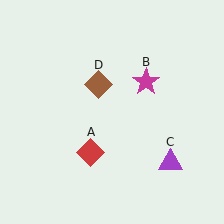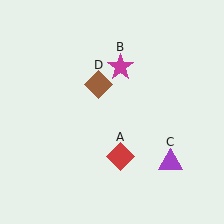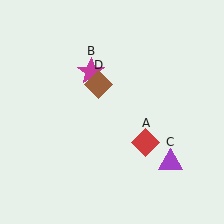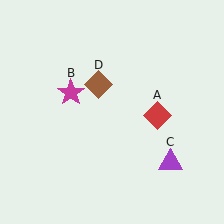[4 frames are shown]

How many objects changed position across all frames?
2 objects changed position: red diamond (object A), magenta star (object B).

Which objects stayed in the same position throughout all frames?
Purple triangle (object C) and brown diamond (object D) remained stationary.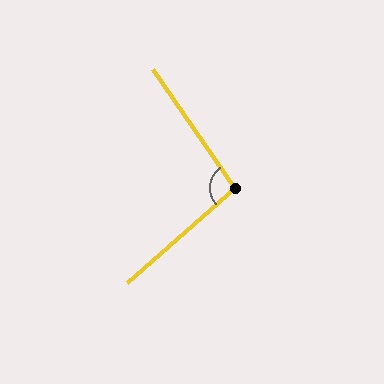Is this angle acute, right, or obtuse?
It is obtuse.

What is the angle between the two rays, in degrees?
Approximately 97 degrees.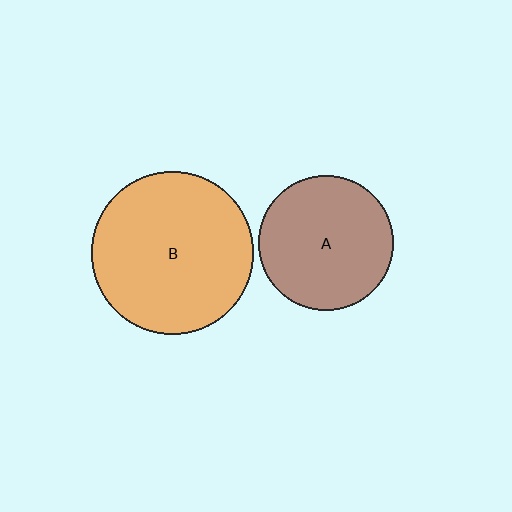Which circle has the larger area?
Circle B (orange).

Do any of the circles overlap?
No, none of the circles overlap.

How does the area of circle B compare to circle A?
Approximately 1.4 times.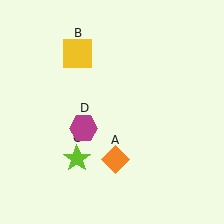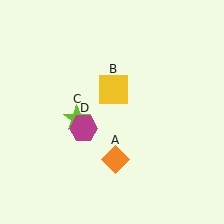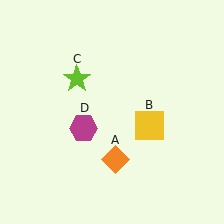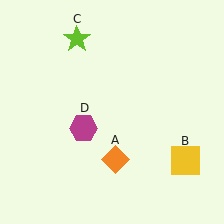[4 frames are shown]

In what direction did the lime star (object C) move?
The lime star (object C) moved up.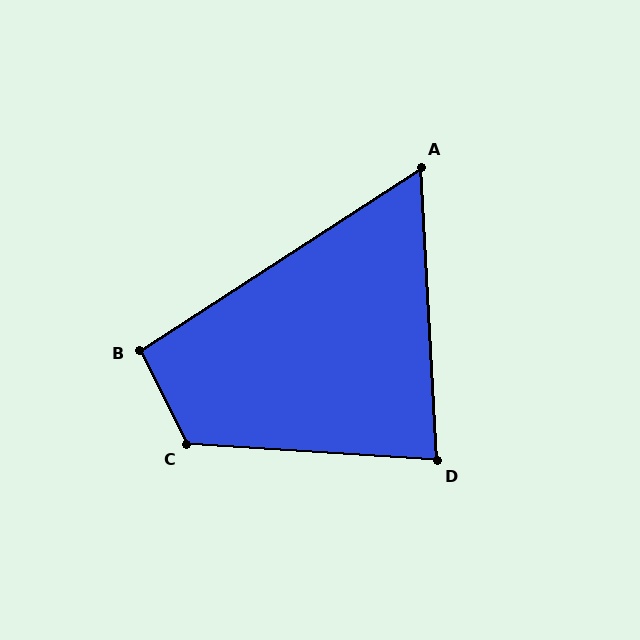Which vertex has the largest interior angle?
C, at approximately 120 degrees.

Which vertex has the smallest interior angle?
A, at approximately 60 degrees.